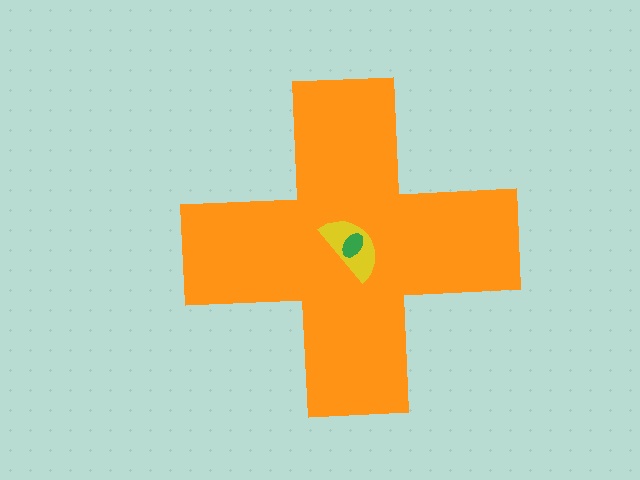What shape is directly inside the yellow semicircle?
The green ellipse.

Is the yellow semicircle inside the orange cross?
Yes.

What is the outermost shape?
The orange cross.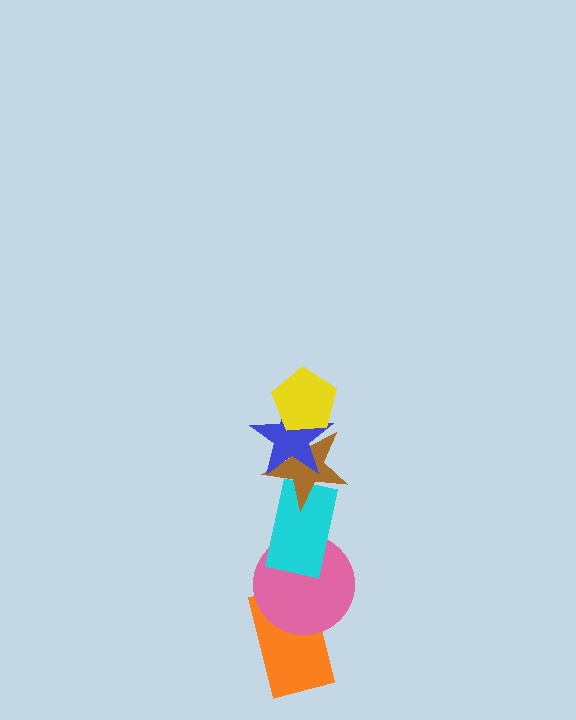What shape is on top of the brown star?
The blue star is on top of the brown star.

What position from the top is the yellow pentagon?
The yellow pentagon is 1st from the top.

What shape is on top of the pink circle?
The cyan rectangle is on top of the pink circle.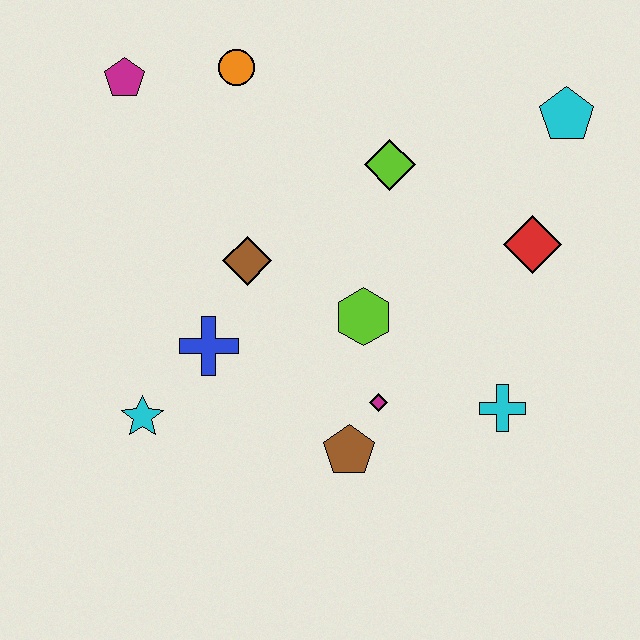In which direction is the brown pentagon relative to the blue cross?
The brown pentagon is to the right of the blue cross.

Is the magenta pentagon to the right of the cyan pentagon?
No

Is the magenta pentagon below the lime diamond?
No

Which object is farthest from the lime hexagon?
The magenta pentagon is farthest from the lime hexagon.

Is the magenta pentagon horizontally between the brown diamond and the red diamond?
No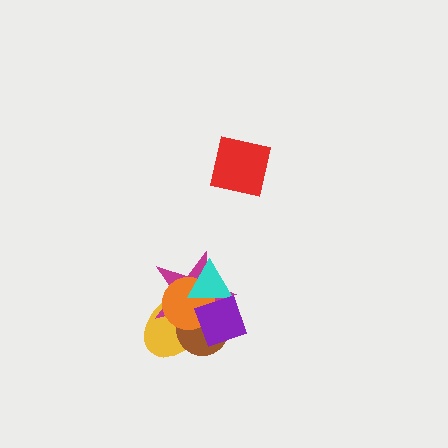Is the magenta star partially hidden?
Yes, it is partially covered by another shape.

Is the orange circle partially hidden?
Yes, it is partially covered by another shape.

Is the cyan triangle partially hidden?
Yes, it is partially covered by another shape.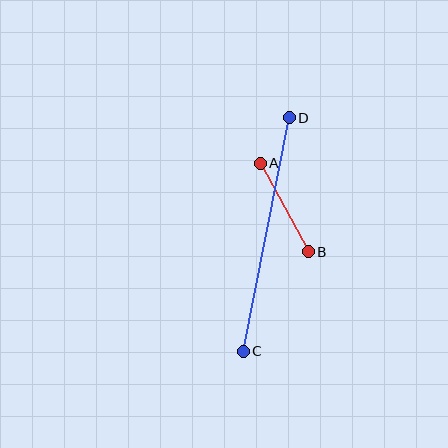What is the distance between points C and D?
The distance is approximately 238 pixels.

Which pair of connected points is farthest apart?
Points C and D are farthest apart.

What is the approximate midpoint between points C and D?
The midpoint is at approximately (266, 234) pixels.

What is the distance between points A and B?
The distance is approximately 101 pixels.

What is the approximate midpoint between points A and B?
The midpoint is at approximately (284, 207) pixels.